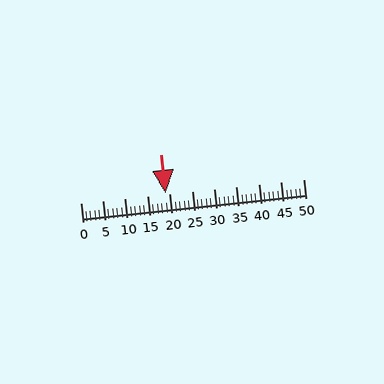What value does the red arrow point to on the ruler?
The red arrow points to approximately 19.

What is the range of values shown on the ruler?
The ruler shows values from 0 to 50.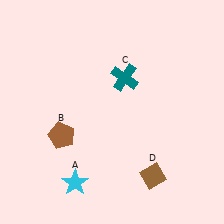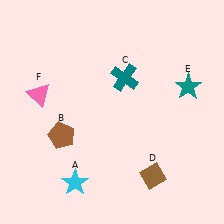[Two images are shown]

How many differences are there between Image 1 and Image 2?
There are 2 differences between the two images.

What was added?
A teal star (E), a pink triangle (F) were added in Image 2.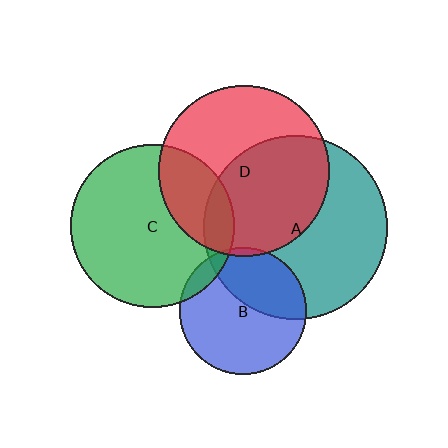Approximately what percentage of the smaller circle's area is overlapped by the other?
Approximately 5%.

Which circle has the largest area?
Circle A (teal).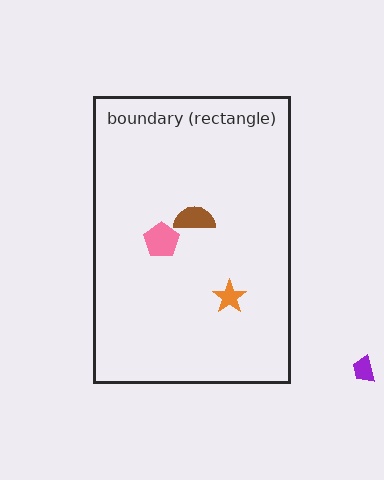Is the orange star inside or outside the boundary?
Inside.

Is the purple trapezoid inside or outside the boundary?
Outside.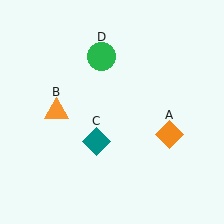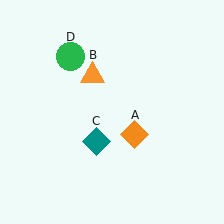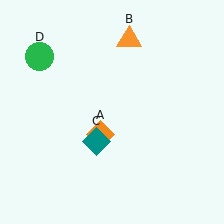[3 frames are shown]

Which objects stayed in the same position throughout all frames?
Teal diamond (object C) remained stationary.